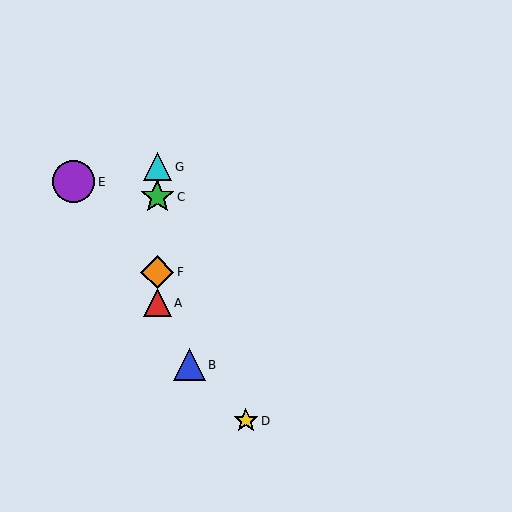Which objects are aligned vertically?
Objects A, C, F, G are aligned vertically.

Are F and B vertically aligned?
No, F is at x≈157 and B is at x≈189.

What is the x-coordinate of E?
Object E is at x≈74.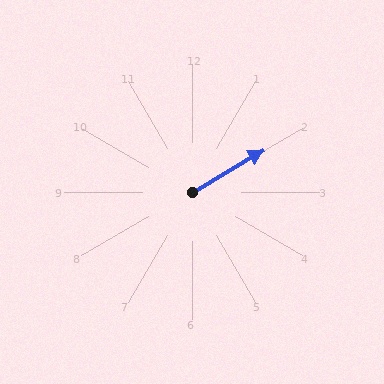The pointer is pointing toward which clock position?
Roughly 2 o'clock.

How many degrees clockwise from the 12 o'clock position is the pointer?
Approximately 59 degrees.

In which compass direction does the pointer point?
Northeast.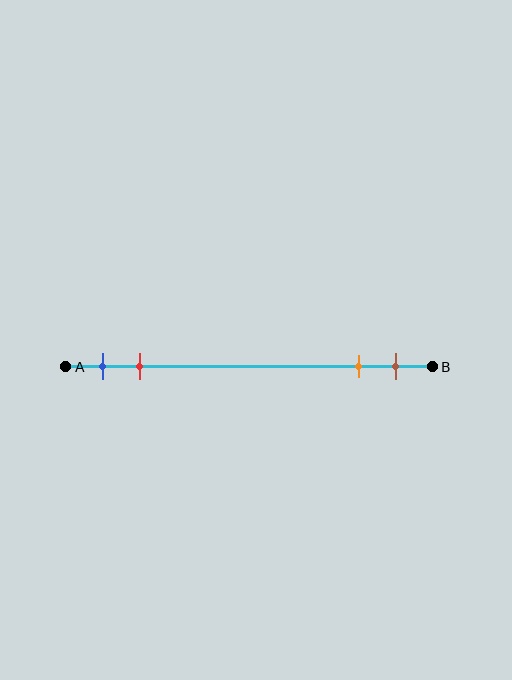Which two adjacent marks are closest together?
The orange and brown marks are the closest adjacent pair.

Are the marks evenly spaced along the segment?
No, the marks are not evenly spaced.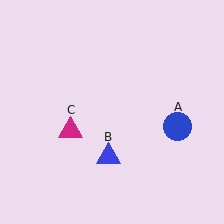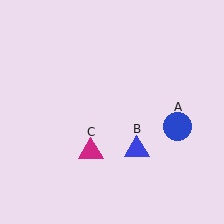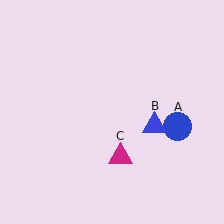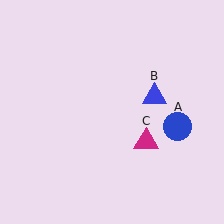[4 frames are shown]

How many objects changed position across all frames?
2 objects changed position: blue triangle (object B), magenta triangle (object C).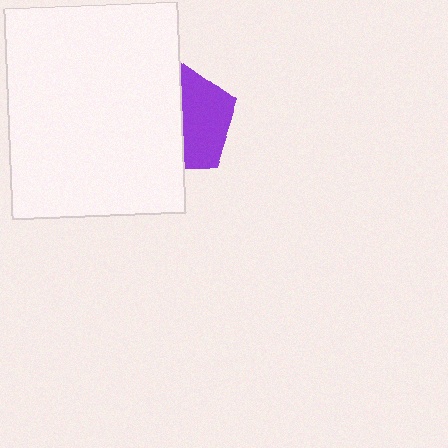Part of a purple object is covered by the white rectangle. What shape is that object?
It is a pentagon.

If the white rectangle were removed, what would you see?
You would see the complete purple pentagon.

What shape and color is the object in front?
The object in front is a white rectangle.